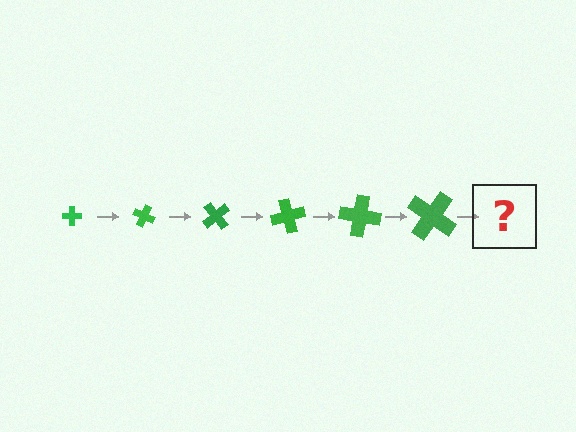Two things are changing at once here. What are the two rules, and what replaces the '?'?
The two rules are that the cross grows larger each step and it rotates 25 degrees each step. The '?' should be a cross, larger than the previous one and rotated 150 degrees from the start.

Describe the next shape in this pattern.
It should be a cross, larger than the previous one and rotated 150 degrees from the start.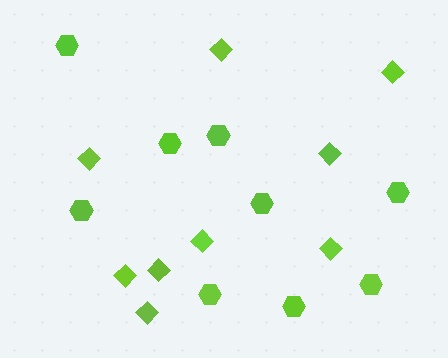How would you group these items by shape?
There are 2 groups: one group of hexagons (9) and one group of diamonds (9).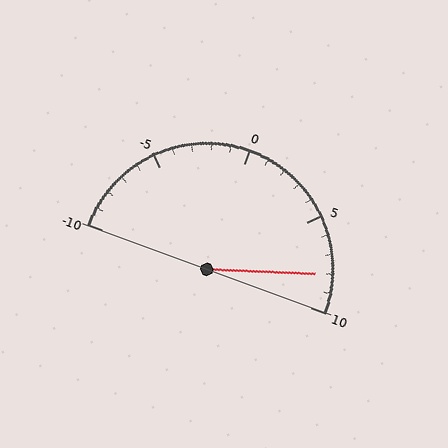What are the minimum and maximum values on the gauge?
The gauge ranges from -10 to 10.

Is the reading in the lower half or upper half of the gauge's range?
The reading is in the upper half of the range (-10 to 10).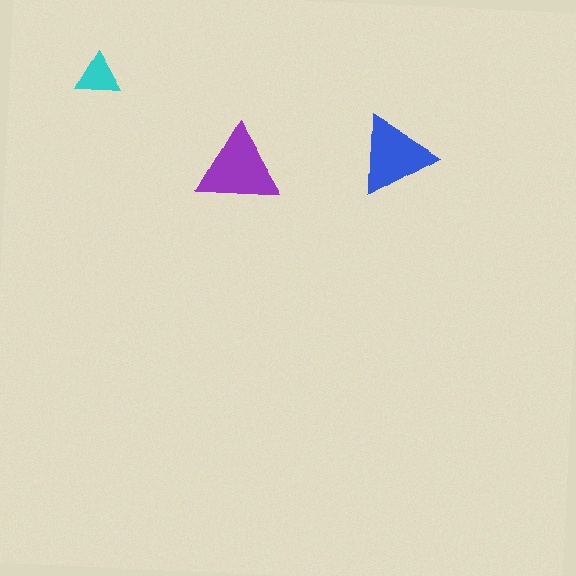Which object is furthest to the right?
The blue triangle is rightmost.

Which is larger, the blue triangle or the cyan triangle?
The blue one.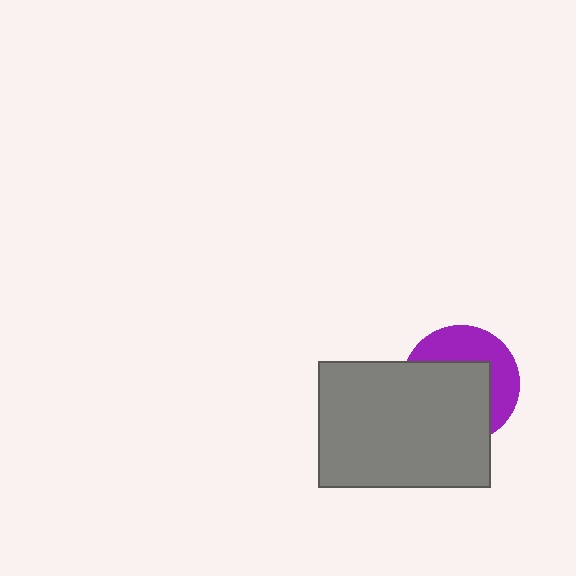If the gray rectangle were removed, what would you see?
You would see the complete purple circle.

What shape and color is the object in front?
The object in front is a gray rectangle.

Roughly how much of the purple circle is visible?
A small part of it is visible (roughly 41%).